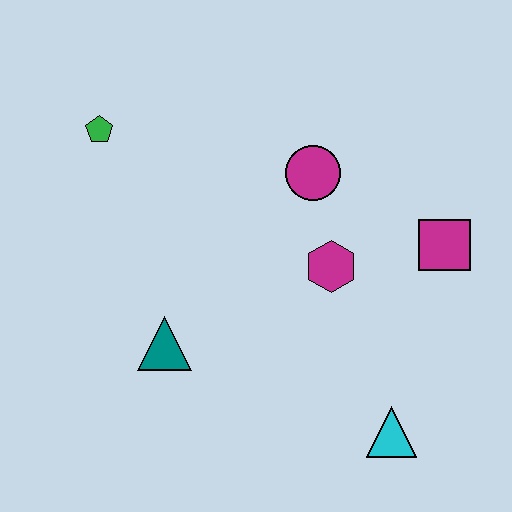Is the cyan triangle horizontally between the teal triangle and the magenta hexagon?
No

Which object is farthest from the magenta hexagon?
The green pentagon is farthest from the magenta hexagon.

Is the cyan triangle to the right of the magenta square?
No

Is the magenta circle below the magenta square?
No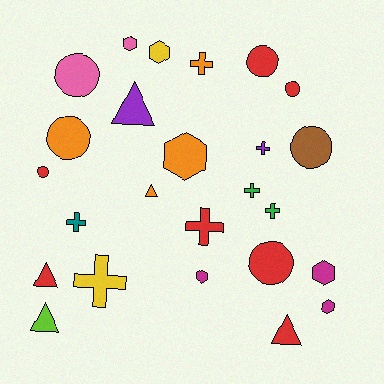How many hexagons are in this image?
There are 6 hexagons.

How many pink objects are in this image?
There are 2 pink objects.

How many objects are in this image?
There are 25 objects.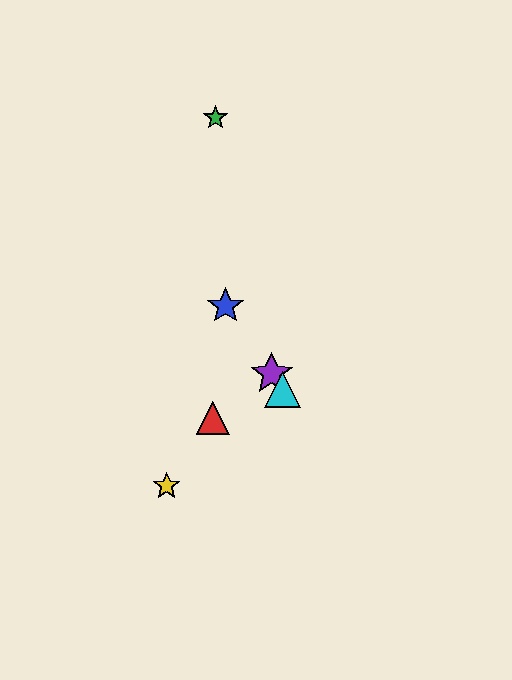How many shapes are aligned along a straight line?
4 shapes (the blue star, the purple star, the orange triangle, the cyan triangle) are aligned along a straight line.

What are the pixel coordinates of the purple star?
The purple star is at (272, 374).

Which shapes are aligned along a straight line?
The blue star, the purple star, the orange triangle, the cyan triangle are aligned along a straight line.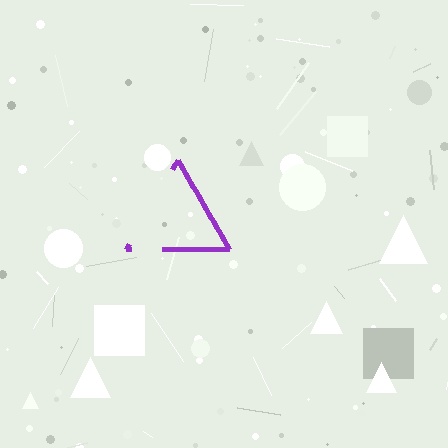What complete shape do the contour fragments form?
The contour fragments form a triangle.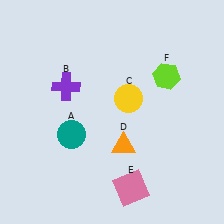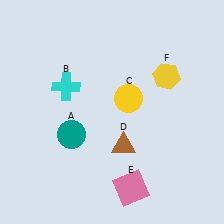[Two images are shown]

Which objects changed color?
B changed from purple to cyan. D changed from orange to brown. F changed from lime to yellow.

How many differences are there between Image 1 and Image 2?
There are 3 differences between the two images.